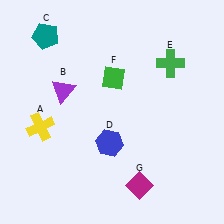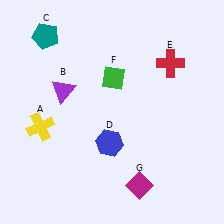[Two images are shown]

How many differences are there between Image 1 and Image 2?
There is 1 difference between the two images.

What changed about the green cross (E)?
In Image 1, E is green. In Image 2, it changed to red.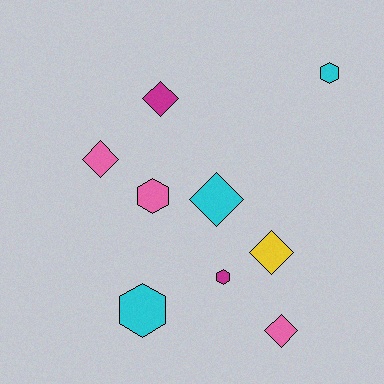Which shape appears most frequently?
Diamond, with 5 objects.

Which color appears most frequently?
Cyan, with 3 objects.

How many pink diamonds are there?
There are 2 pink diamonds.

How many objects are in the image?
There are 9 objects.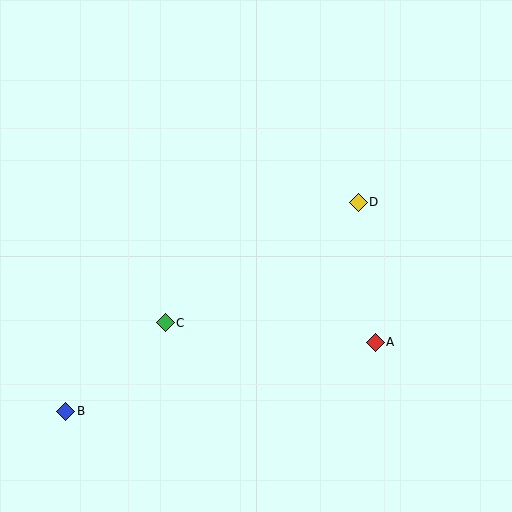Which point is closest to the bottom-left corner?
Point B is closest to the bottom-left corner.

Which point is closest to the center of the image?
Point C at (165, 323) is closest to the center.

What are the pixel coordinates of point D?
Point D is at (358, 202).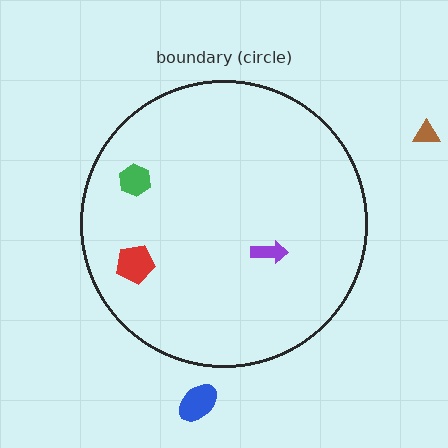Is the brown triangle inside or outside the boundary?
Outside.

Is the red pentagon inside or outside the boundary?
Inside.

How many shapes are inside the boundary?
3 inside, 2 outside.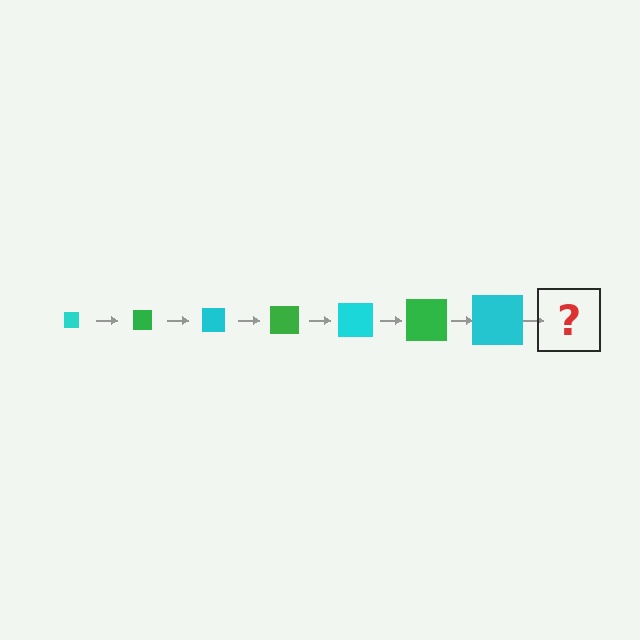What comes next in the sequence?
The next element should be a green square, larger than the previous one.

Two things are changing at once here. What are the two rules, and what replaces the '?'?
The two rules are that the square grows larger each step and the color cycles through cyan and green. The '?' should be a green square, larger than the previous one.